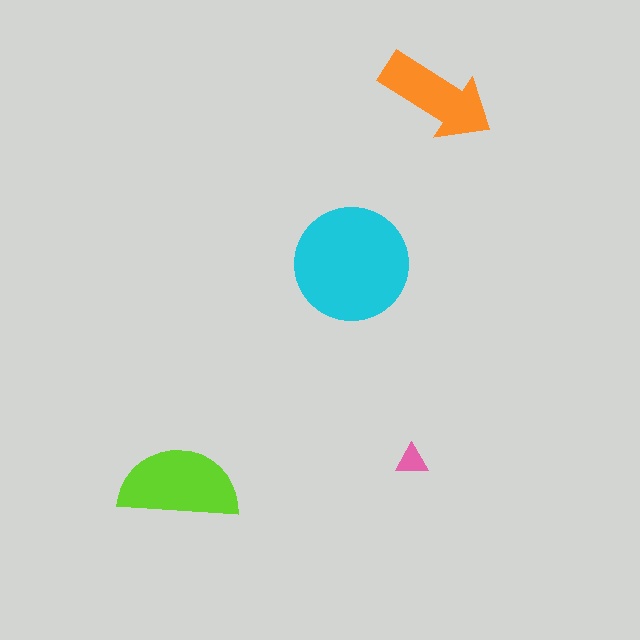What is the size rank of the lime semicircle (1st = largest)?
2nd.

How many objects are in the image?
There are 4 objects in the image.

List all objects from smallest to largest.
The pink triangle, the orange arrow, the lime semicircle, the cyan circle.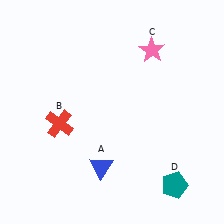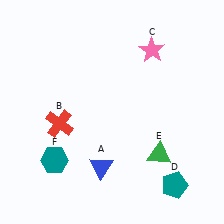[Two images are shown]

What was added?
A green triangle (E), a teal hexagon (F) were added in Image 2.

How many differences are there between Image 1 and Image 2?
There are 2 differences between the two images.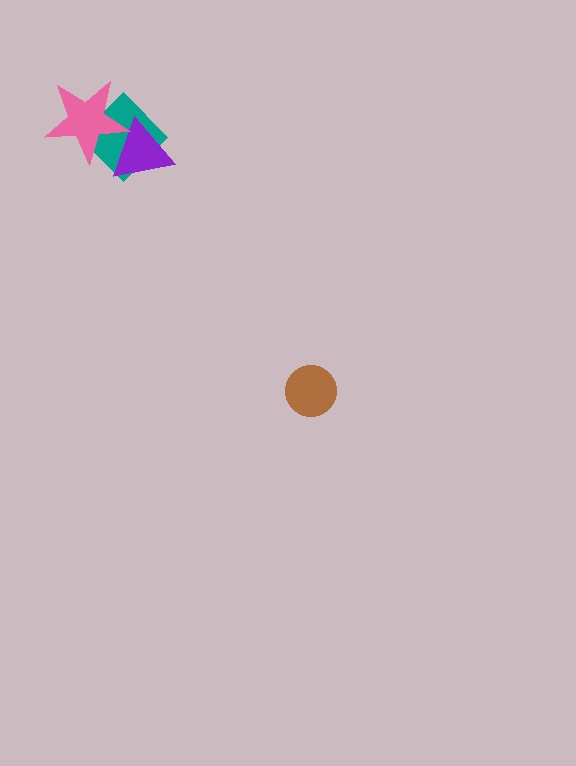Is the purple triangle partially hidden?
Yes, it is partially covered by another shape.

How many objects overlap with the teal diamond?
2 objects overlap with the teal diamond.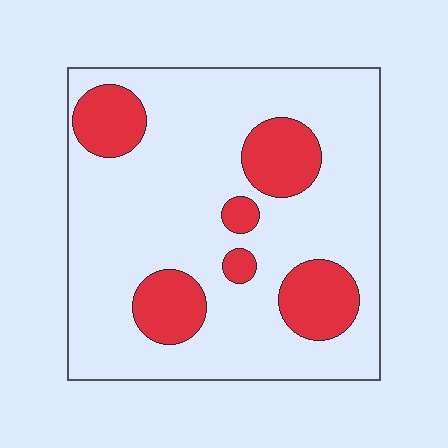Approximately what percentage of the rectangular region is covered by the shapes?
Approximately 20%.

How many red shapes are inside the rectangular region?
6.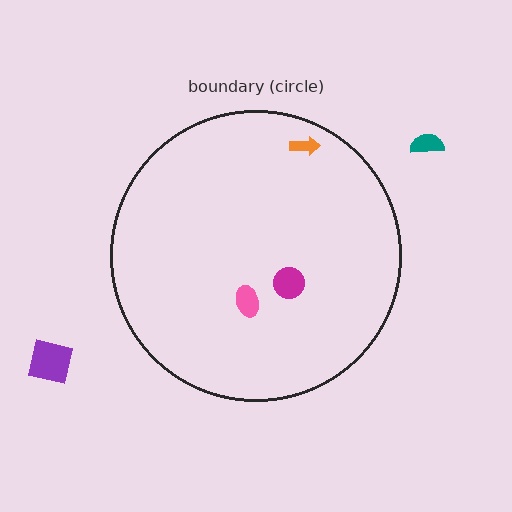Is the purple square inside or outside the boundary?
Outside.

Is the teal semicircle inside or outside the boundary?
Outside.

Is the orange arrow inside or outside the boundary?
Inside.